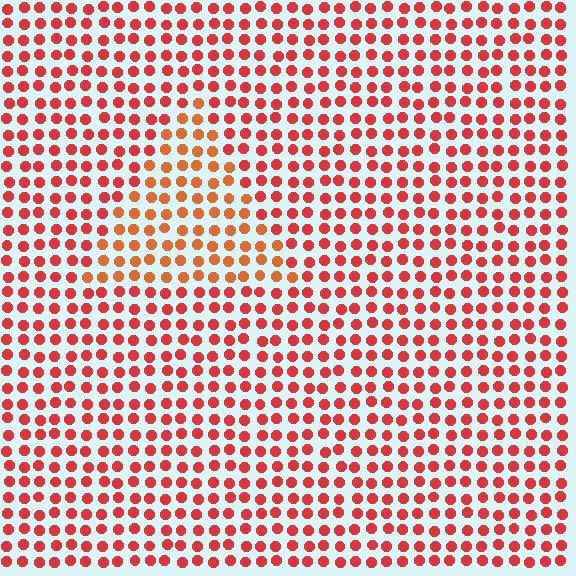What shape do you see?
I see a triangle.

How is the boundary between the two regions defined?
The boundary is defined purely by a slight shift in hue (about 23 degrees). Spacing, size, and orientation are identical on both sides.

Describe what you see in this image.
The image is filled with small red elements in a uniform arrangement. A triangle-shaped region is visible where the elements are tinted to a slightly different hue, forming a subtle color boundary.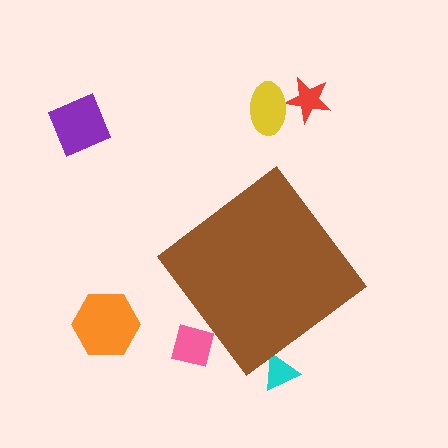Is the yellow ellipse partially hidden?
No, the yellow ellipse is fully visible.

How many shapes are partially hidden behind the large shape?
2 shapes are partially hidden.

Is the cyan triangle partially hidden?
Yes, the cyan triangle is partially hidden behind the brown diamond.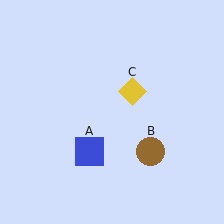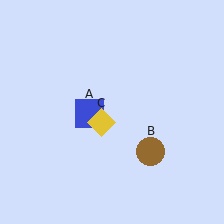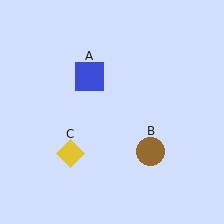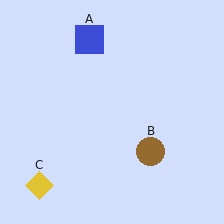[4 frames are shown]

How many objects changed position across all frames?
2 objects changed position: blue square (object A), yellow diamond (object C).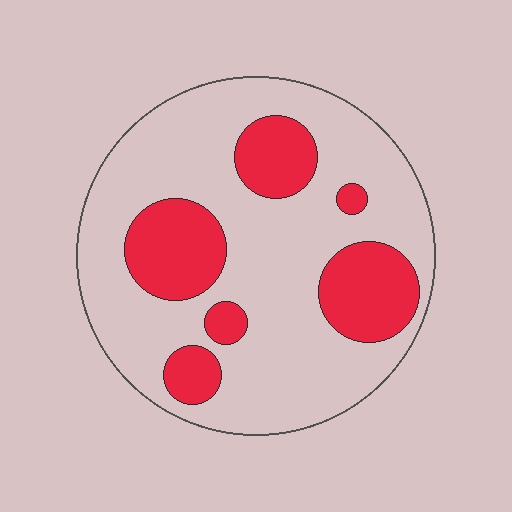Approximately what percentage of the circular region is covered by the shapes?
Approximately 25%.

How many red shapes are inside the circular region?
6.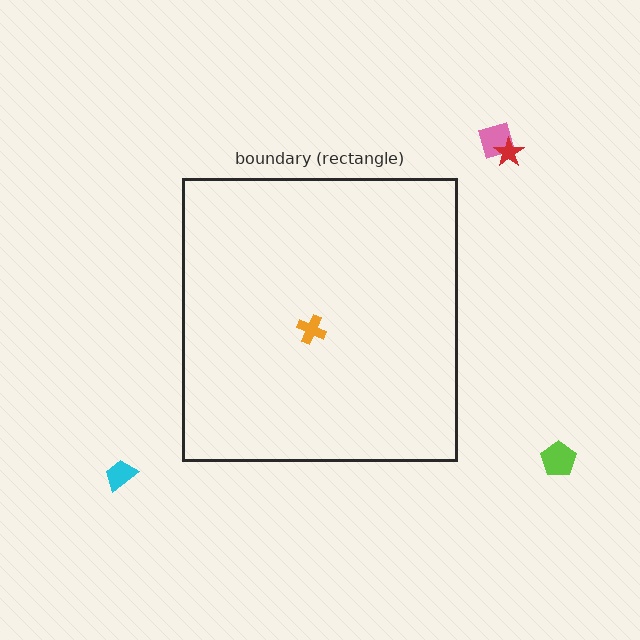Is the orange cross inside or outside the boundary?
Inside.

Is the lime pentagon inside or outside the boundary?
Outside.